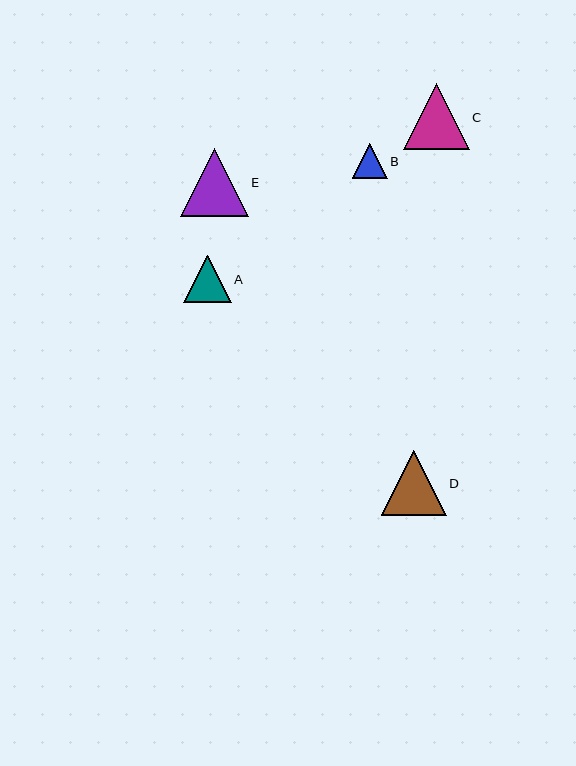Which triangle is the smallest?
Triangle B is the smallest with a size of approximately 35 pixels.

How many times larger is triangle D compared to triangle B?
Triangle D is approximately 1.9 times the size of triangle B.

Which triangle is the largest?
Triangle E is the largest with a size of approximately 68 pixels.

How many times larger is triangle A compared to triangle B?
Triangle A is approximately 1.4 times the size of triangle B.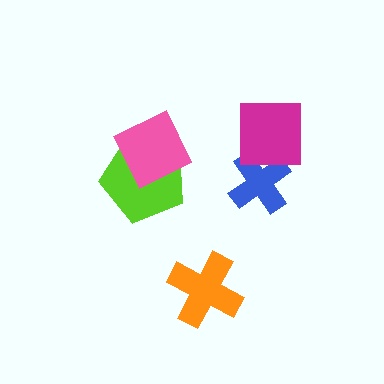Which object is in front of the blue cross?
The magenta square is in front of the blue cross.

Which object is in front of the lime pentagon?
The pink square is in front of the lime pentagon.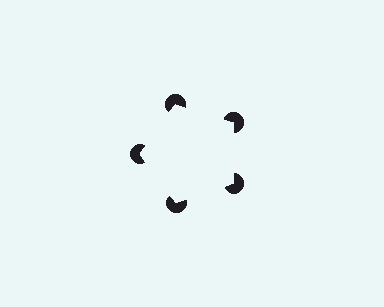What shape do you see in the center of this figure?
An illusory pentagon — its edges are inferred from the aligned wedge cuts in the pac-man discs, not physically drawn.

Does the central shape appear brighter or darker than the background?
It typically appears slightly brighter than the background, even though no actual brightness change is drawn.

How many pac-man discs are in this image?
There are 5 — one at each vertex of the illusory pentagon.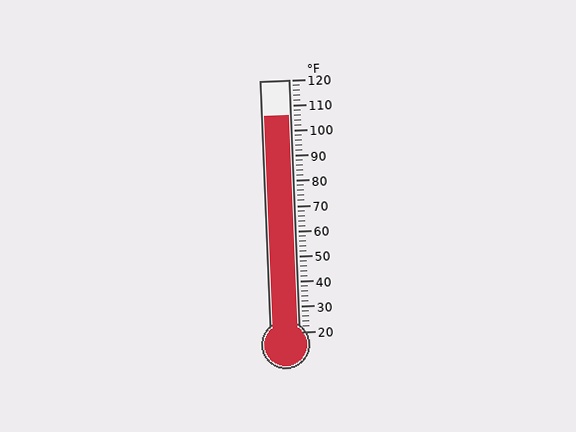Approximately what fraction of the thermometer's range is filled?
The thermometer is filled to approximately 85% of its range.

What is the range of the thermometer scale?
The thermometer scale ranges from 20°F to 120°F.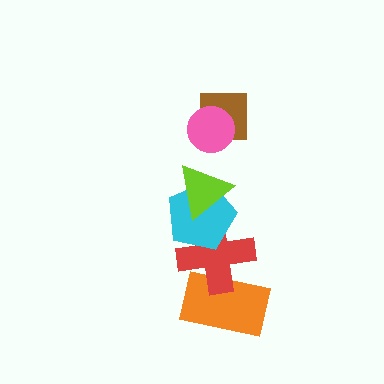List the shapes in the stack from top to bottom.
From top to bottom: the pink circle, the brown square, the lime triangle, the cyan pentagon, the red cross, the orange rectangle.